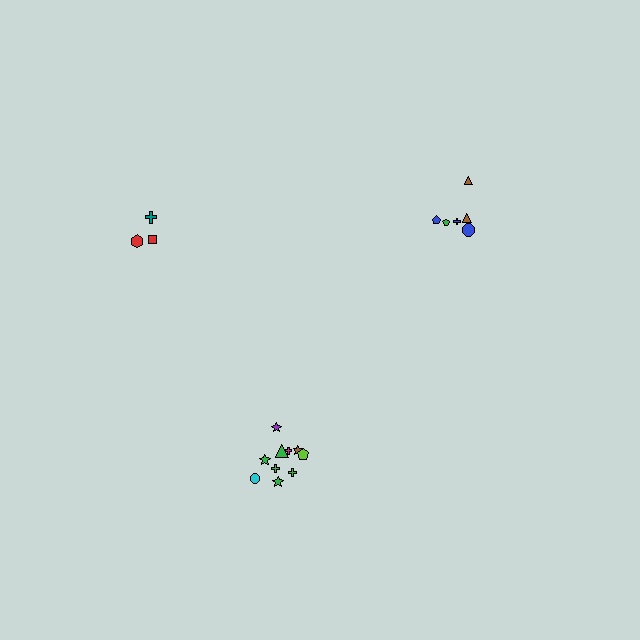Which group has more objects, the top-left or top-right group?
The top-right group.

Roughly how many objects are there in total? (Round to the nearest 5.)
Roughly 20 objects in total.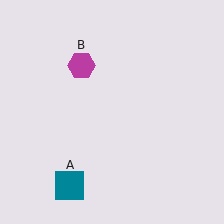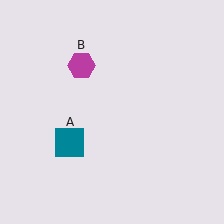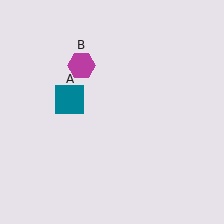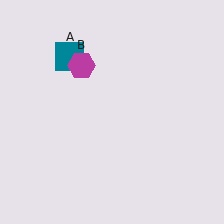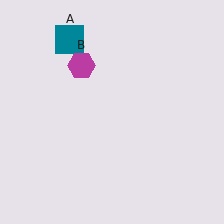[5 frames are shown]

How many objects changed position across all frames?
1 object changed position: teal square (object A).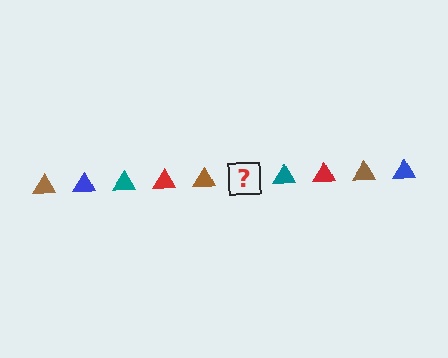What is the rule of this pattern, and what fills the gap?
The rule is that the pattern cycles through brown, blue, teal, red triangles. The gap should be filled with a blue triangle.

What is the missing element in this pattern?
The missing element is a blue triangle.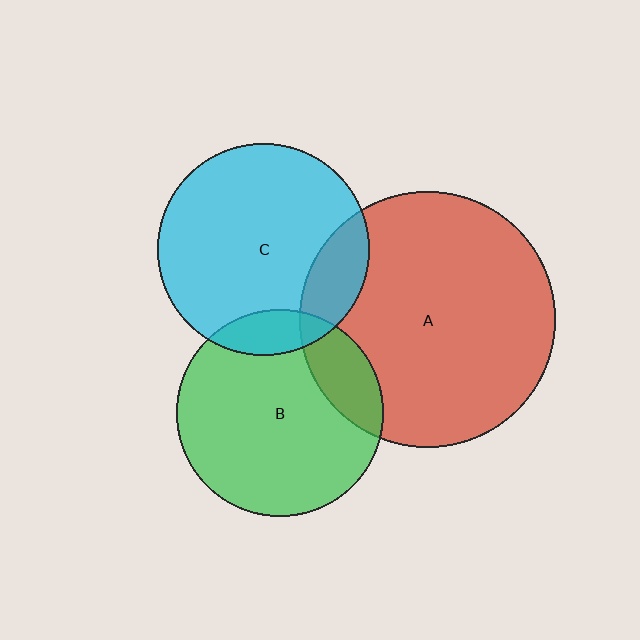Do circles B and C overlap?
Yes.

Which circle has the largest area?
Circle A (red).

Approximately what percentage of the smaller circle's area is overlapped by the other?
Approximately 10%.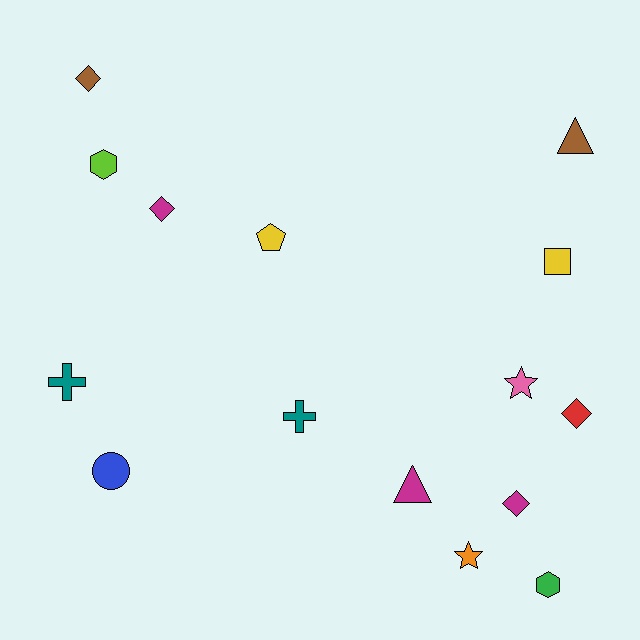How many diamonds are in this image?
There are 4 diamonds.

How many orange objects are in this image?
There is 1 orange object.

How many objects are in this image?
There are 15 objects.